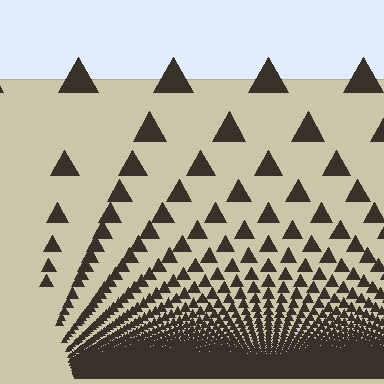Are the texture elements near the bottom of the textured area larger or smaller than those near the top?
Smaller. The gradient is inverted — elements near the bottom are smaller and denser.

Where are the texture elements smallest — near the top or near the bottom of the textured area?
Near the bottom.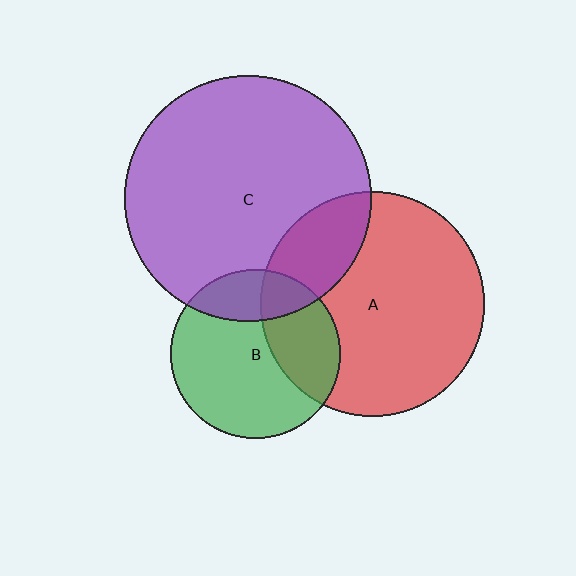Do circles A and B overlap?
Yes.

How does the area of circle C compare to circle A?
Approximately 1.2 times.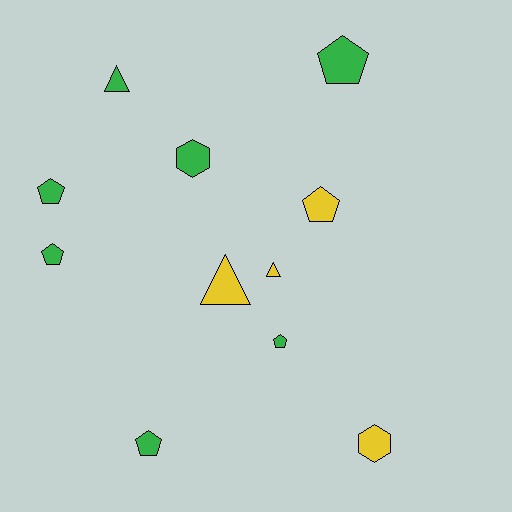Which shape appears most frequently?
Pentagon, with 6 objects.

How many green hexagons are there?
There is 1 green hexagon.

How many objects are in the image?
There are 11 objects.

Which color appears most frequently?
Green, with 7 objects.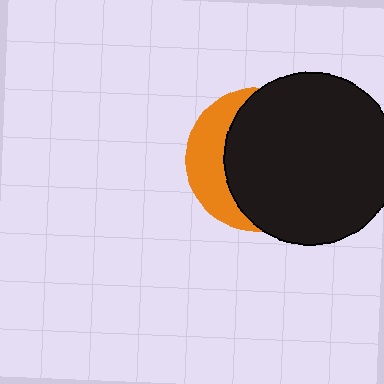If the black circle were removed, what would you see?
You would see the complete orange circle.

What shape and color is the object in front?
The object in front is a black circle.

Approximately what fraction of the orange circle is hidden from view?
Roughly 70% of the orange circle is hidden behind the black circle.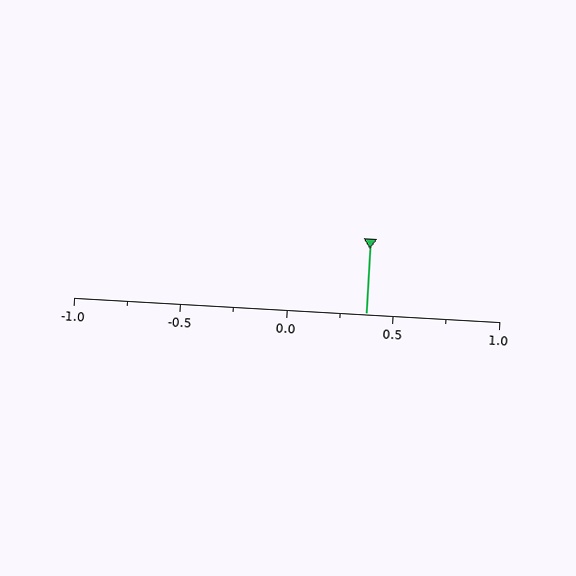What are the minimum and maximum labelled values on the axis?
The axis runs from -1.0 to 1.0.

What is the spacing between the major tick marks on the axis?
The major ticks are spaced 0.5 apart.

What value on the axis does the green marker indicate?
The marker indicates approximately 0.38.